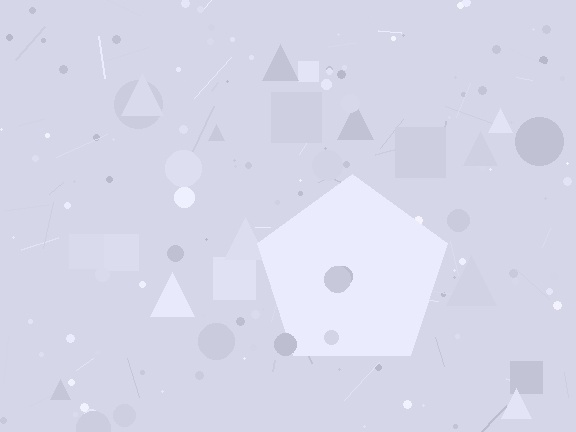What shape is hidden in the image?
A pentagon is hidden in the image.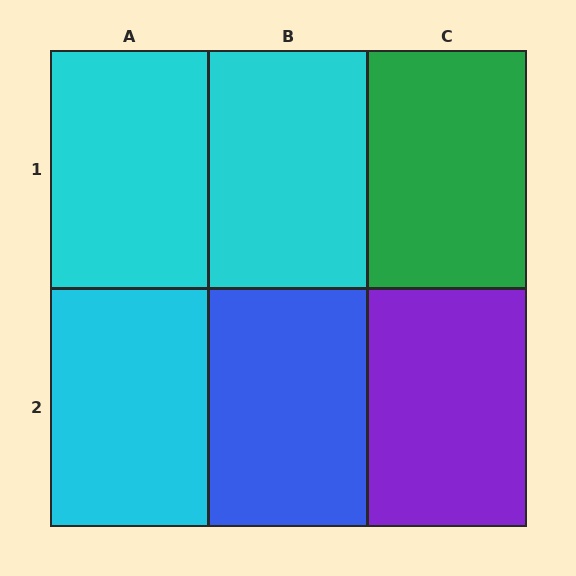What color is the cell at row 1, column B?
Cyan.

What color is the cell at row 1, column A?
Cyan.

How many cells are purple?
1 cell is purple.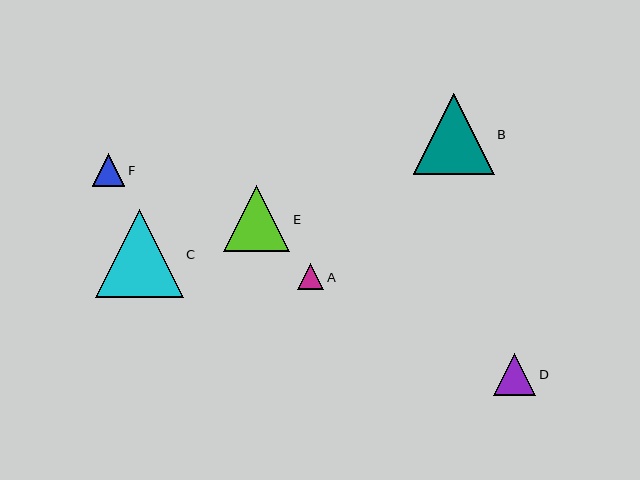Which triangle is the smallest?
Triangle A is the smallest with a size of approximately 26 pixels.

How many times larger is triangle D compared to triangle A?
Triangle D is approximately 1.6 times the size of triangle A.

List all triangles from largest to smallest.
From largest to smallest: C, B, E, D, F, A.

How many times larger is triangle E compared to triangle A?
Triangle E is approximately 2.5 times the size of triangle A.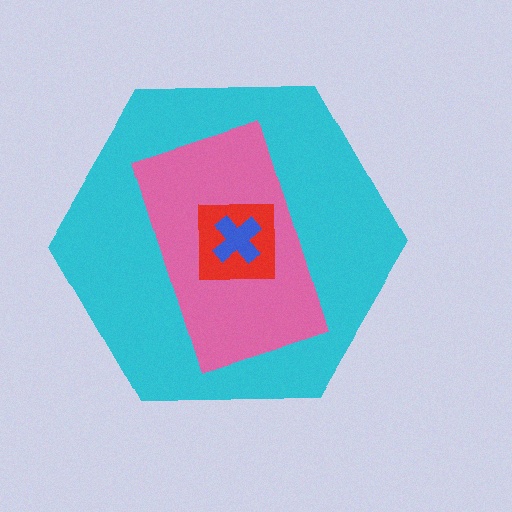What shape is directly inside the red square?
The blue cross.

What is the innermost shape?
The blue cross.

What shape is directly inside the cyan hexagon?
The pink rectangle.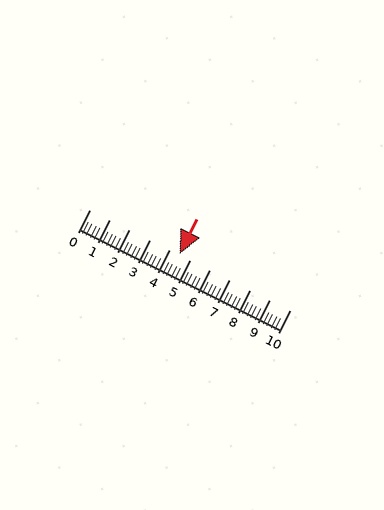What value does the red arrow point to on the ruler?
The red arrow points to approximately 4.5.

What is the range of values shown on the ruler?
The ruler shows values from 0 to 10.